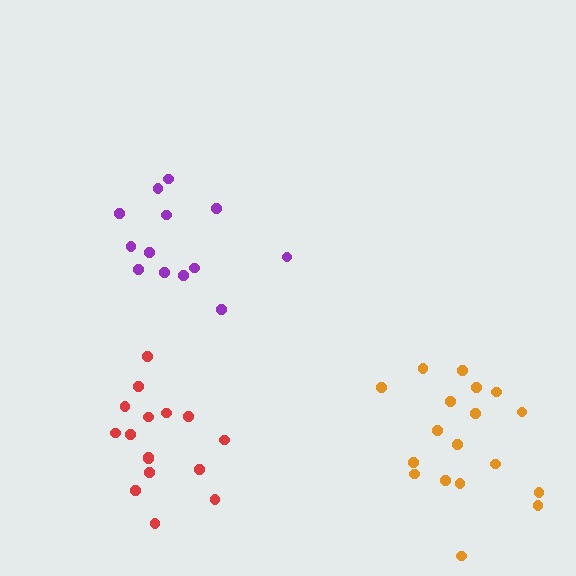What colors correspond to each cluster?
The clusters are colored: orange, red, purple.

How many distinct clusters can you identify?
There are 3 distinct clusters.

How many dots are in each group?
Group 1: 18 dots, Group 2: 16 dots, Group 3: 13 dots (47 total).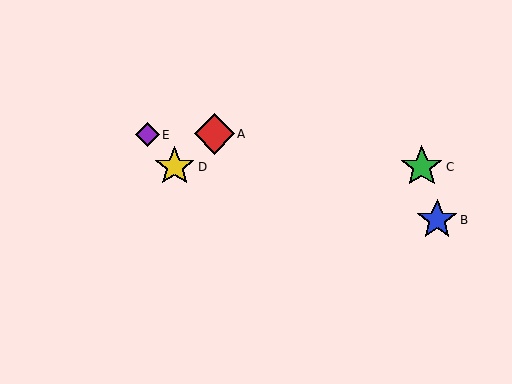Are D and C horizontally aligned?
Yes, both are at y≈167.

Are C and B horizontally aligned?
No, C is at y≈167 and B is at y≈220.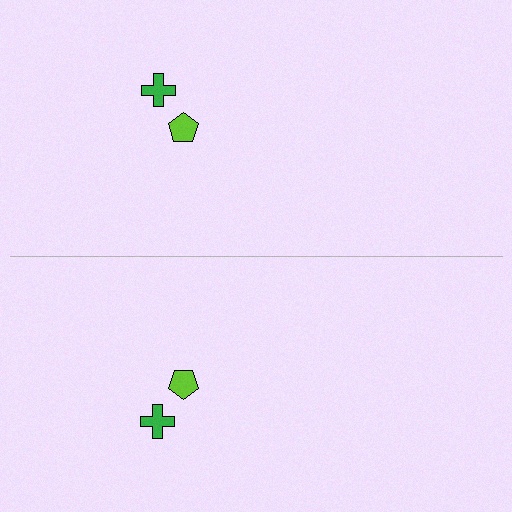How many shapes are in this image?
There are 4 shapes in this image.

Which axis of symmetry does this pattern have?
The pattern has a horizontal axis of symmetry running through the center of the image.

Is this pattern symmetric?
Yes, this pattern has bilateral (reflection) symmetry.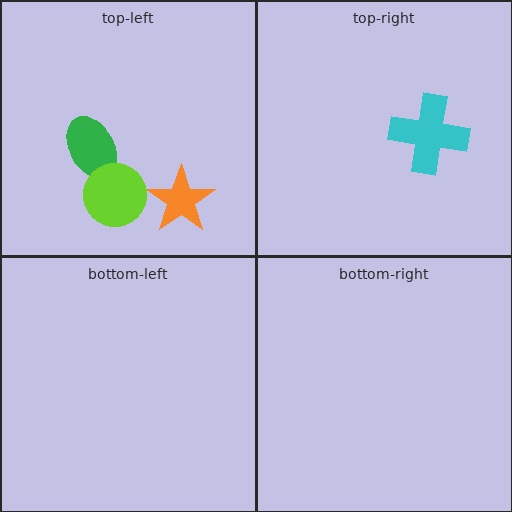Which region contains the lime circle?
The top-left region.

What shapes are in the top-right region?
The cyan cross.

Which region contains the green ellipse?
The top-left region.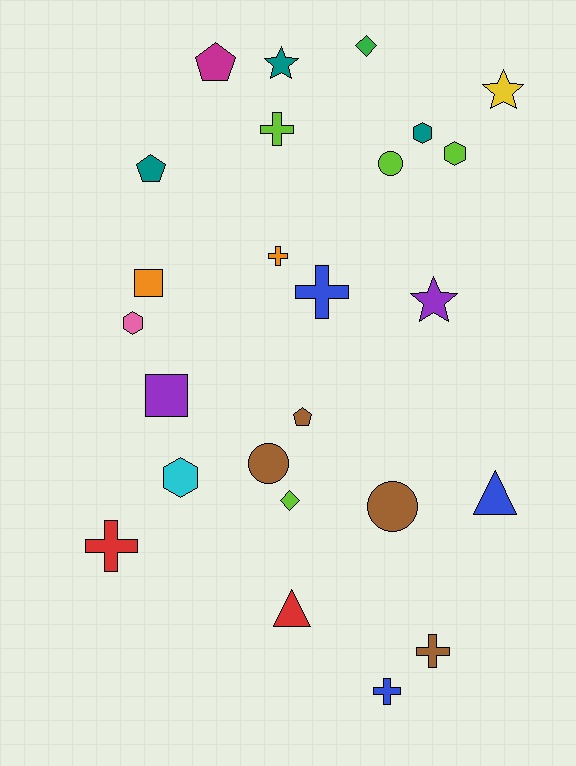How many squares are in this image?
There are 2 squares.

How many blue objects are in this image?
There are 3 blue objects.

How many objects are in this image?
There are 25 objects.